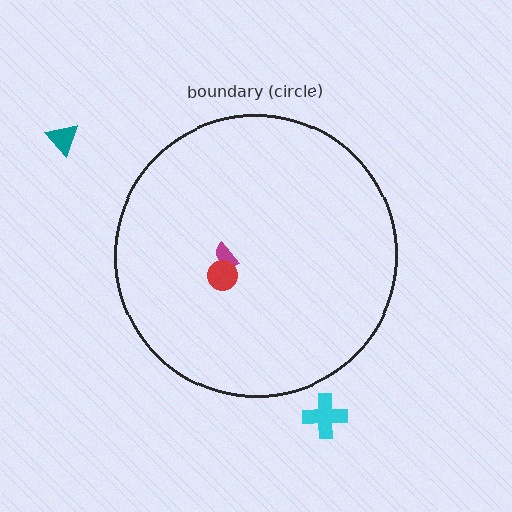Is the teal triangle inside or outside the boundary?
Outside.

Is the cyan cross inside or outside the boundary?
Outside.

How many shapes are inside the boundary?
2 inside, 2 outside.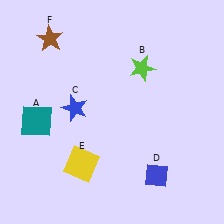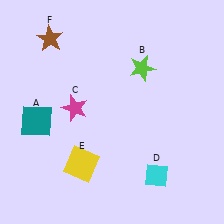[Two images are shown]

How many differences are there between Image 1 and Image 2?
There are 2 differences between the two images.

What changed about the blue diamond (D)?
In Image 1, D is blue. In Image 2, it changed to cyan.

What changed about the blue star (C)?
In Image 1, C is blue. In Image 2, it changed to magenta.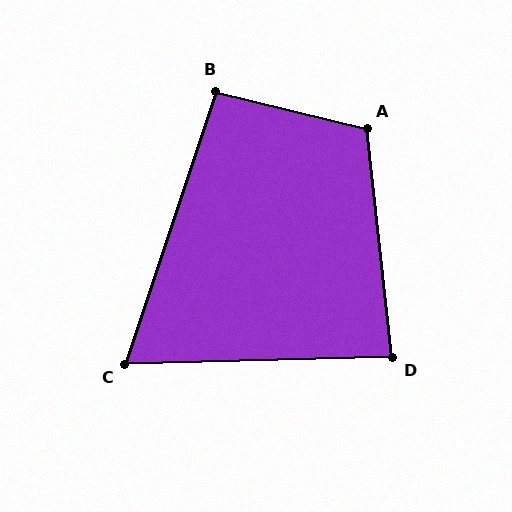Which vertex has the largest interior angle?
A, at approximately 110 degrees.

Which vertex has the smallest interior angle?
C, at approximately 70 degrees.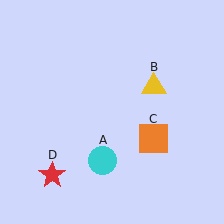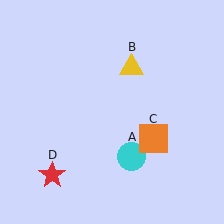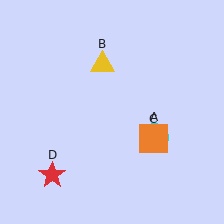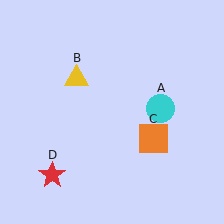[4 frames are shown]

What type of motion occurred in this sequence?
The cyan circle (object A), yellow triangle (object B) rotated counterclockwise around the center of the scene.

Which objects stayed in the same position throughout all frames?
Orange square (object C) and red star (object D) remained stationary.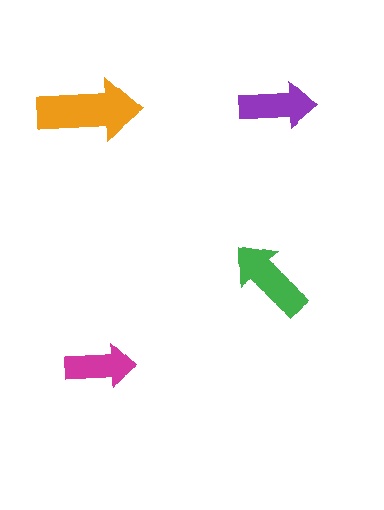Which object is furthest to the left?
The magenta arrow is leftmost.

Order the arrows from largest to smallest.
the orange one, the green one, the purple one, the magenta one.